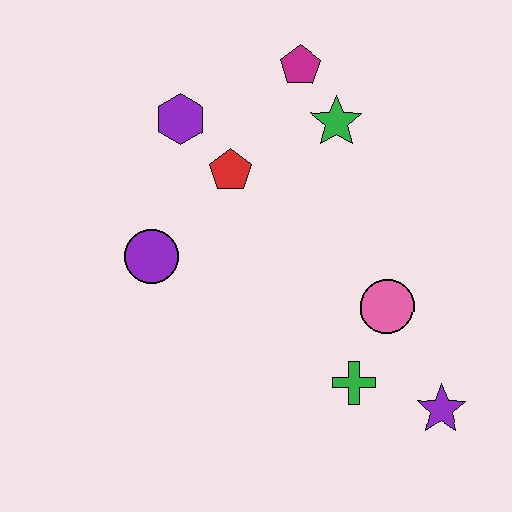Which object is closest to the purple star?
The green cross is closest to the purple star.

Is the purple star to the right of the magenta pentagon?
Yes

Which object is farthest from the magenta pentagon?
The purple star is farthest from the magenta pentagon.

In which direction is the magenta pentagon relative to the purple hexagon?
The magenta pentagon is to the right of the purple hexagon.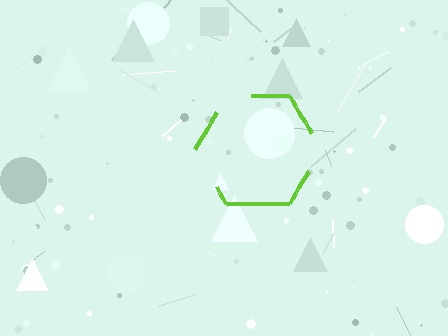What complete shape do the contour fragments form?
The contour fragments form a hexagon.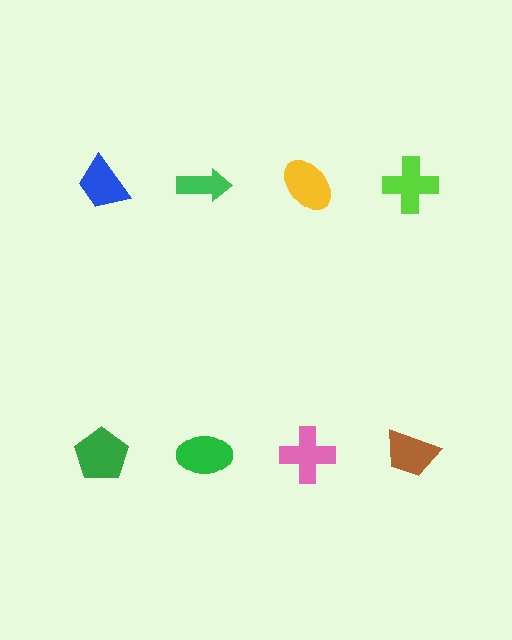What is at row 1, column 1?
A blue trapezoid.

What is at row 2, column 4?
A brown trapezoid.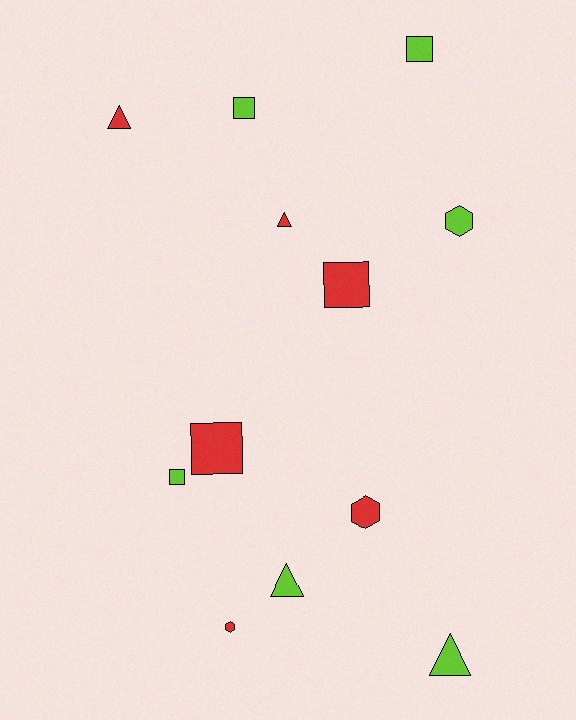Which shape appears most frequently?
Square, with 5 objects.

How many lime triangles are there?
There are 2 lime triangles.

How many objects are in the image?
There are 12 objects.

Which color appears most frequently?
Lime, with 6 objects.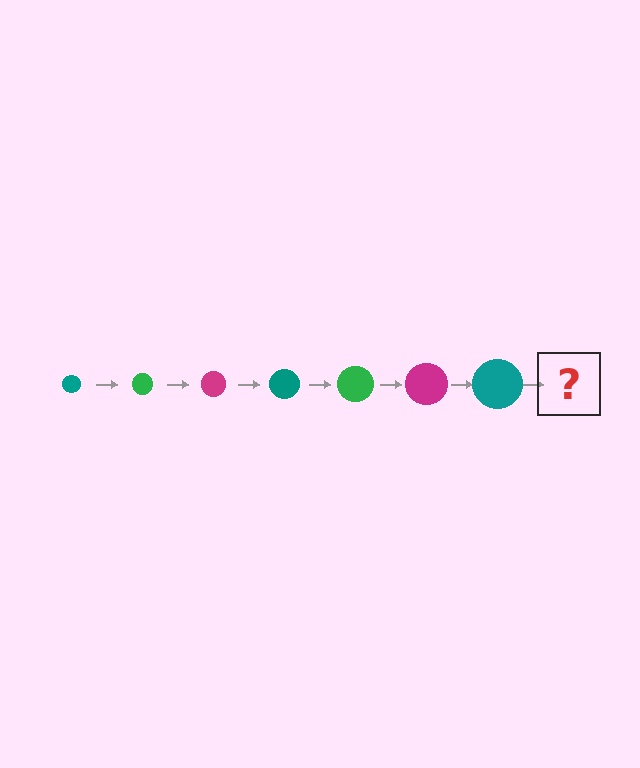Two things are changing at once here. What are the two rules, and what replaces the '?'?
The two rules are that the circle grows larger each step and the color cycles through teal, green, and magenta. The '?' should be a green circle, larger than the previous one.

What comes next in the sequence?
The next element should be a green circle, larger than the previous one.